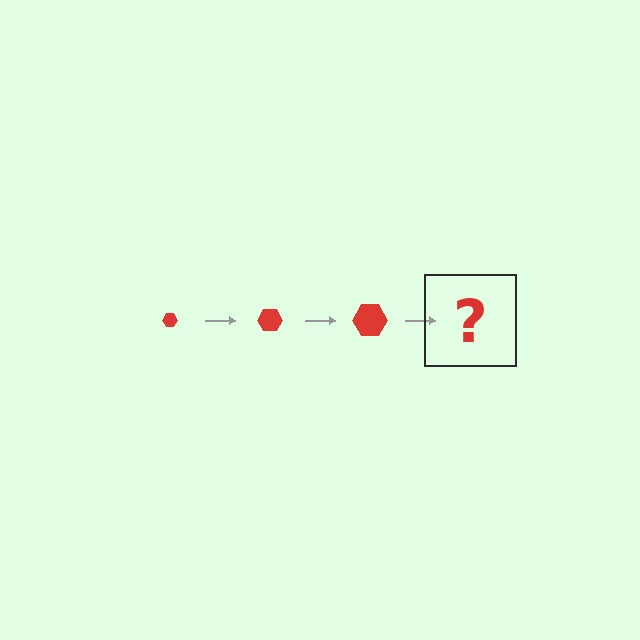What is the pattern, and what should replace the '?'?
The pattern is that the hexagon gets progressively larger each step. The '?' should be a red hexagon, larger than the previous one.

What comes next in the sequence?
The next element should be a red hexagon, larger than the previous one.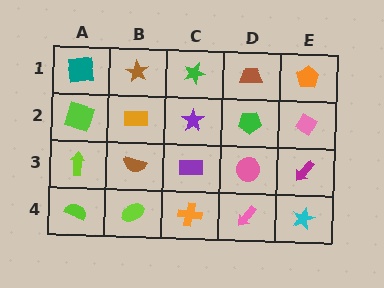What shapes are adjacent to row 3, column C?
A purple star (row 2, column C), an orange cross (row 4, column C), a brown semicircle (row 3, column B), a pink circle (row 3, column D).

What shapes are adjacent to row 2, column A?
A teal square (row 1, column A), a lime arrow (row 3, column A), an orange rectangle (row 2, column B).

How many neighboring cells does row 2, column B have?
4.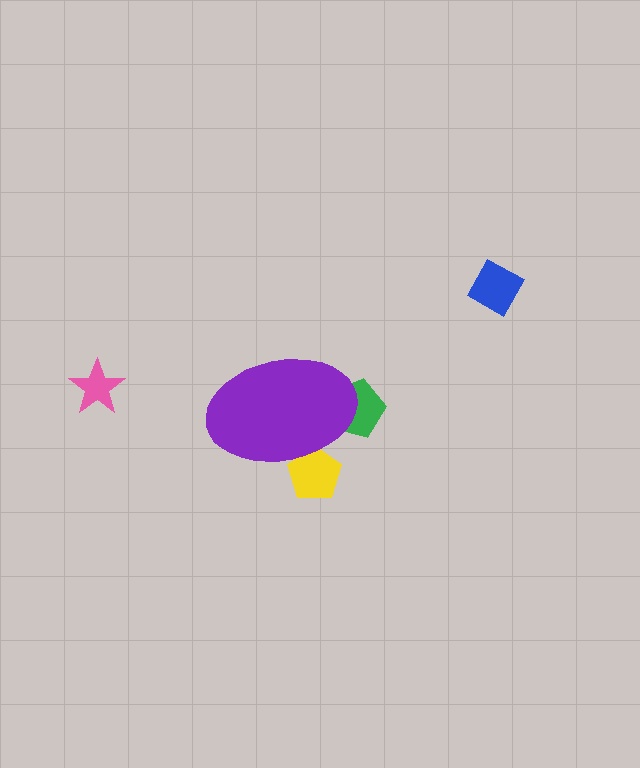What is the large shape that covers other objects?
A purple ellipse.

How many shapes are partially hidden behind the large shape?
2 shapes are partially hidden.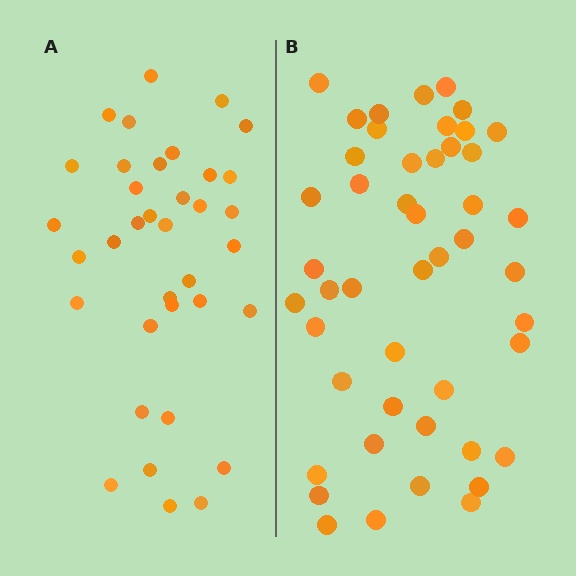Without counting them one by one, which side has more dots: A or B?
Region B (the right region) has more dots.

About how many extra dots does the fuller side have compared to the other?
Region B has roughly 12 or so more dots than region A.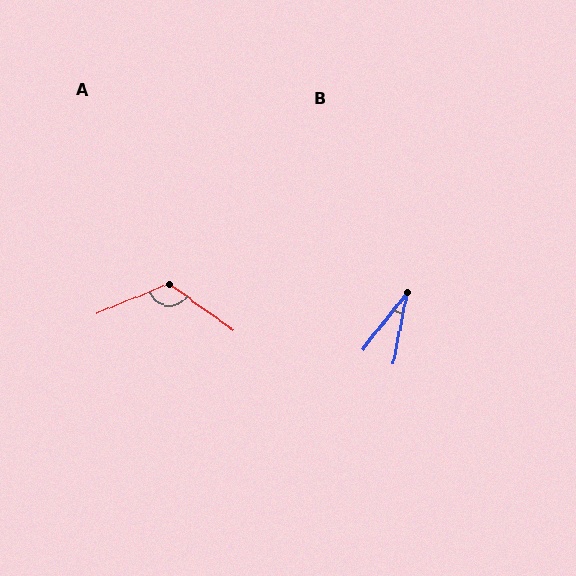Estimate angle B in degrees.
Approximately 27 degrees.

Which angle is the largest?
A, at approximately 122 degrees.